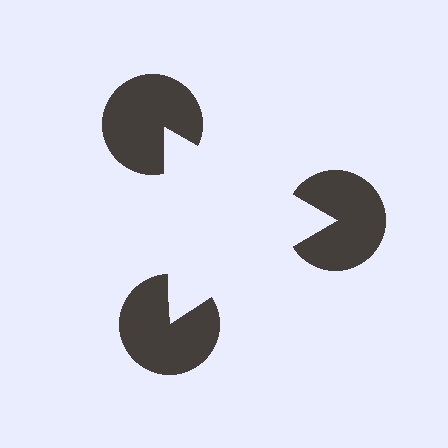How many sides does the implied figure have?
3 sides.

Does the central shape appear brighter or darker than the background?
It typically appears slightly brighter than the background, even though no actual brightness change is drawn.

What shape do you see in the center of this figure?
An illusory triangle — its edges are inferred from the aligned wedge cuts in the pac-man discs, not physically drawn.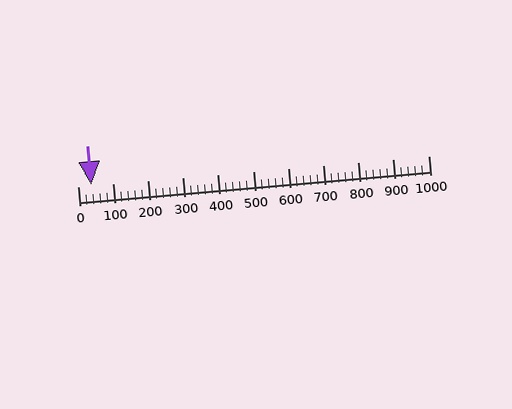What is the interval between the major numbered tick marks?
The major tick marks are spaced 100 units apart.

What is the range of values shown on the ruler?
The ruler shows values from 0 to 1000.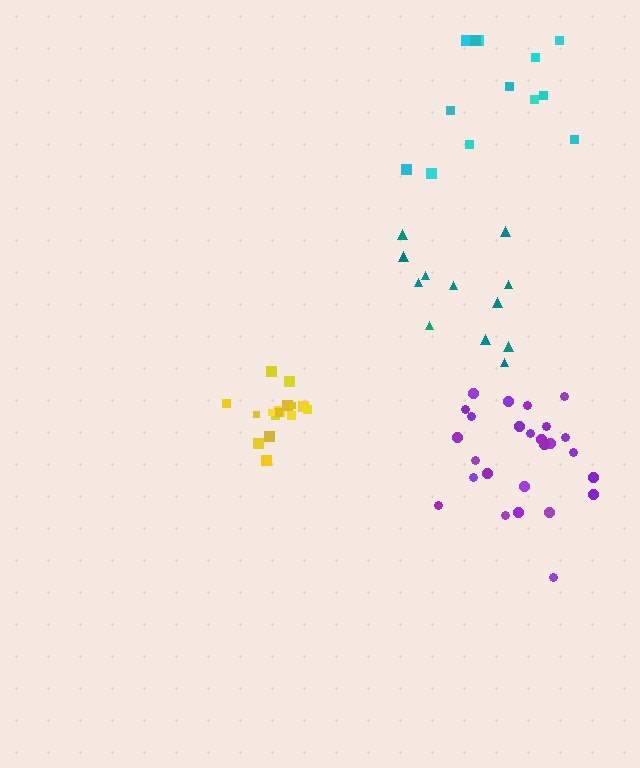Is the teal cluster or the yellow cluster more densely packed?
Yellow.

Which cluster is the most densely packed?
Yellow.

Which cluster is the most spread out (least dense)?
Cyan.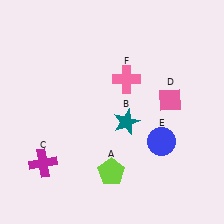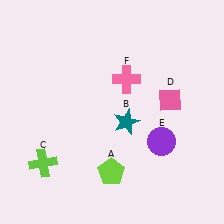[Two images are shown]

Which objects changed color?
C changed from magenta to lime. E changed from blue to purple.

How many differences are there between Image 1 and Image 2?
There are 2 differences between the two images.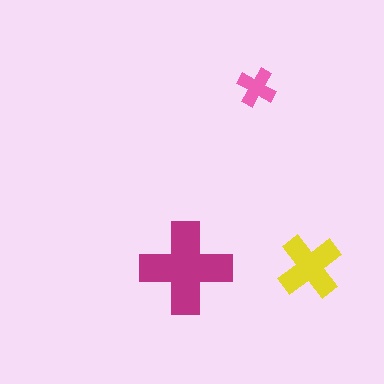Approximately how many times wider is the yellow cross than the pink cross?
About 1.5 times wider.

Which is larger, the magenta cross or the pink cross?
The magenta one.